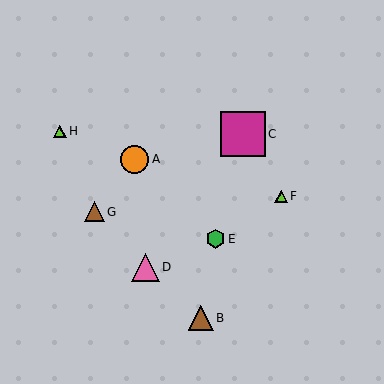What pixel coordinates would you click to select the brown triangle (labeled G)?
Click at (94, 212) to select the brown triangle G.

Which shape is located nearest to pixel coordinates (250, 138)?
The magenta square (labeled C) at (243, 134) is nearest to that location.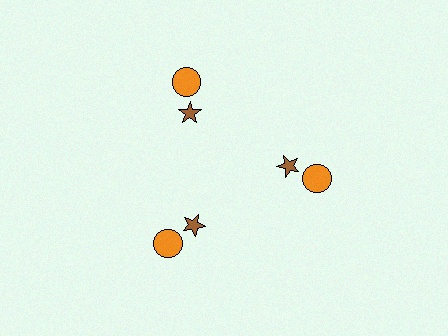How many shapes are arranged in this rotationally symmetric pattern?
There are 6 shapes, arranged in 3 groups of 2.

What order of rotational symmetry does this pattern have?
This pattern has 3-fold rotational symmetry.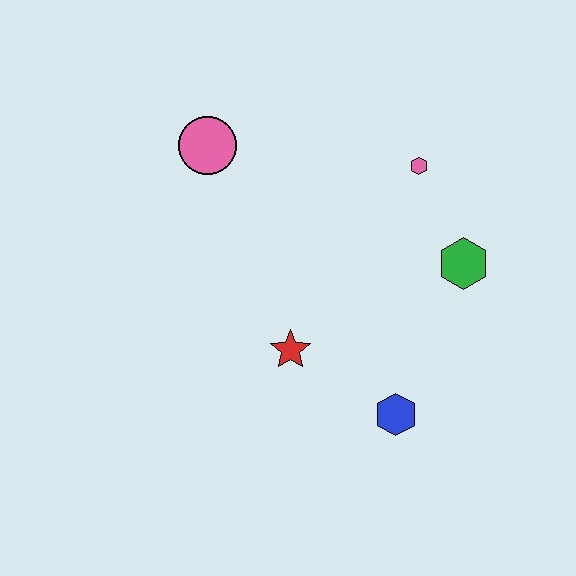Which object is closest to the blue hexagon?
The red star is closest to the blue hexagon.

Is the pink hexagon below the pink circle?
Yes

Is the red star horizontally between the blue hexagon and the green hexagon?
No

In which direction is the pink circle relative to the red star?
The pink circle is above the red star.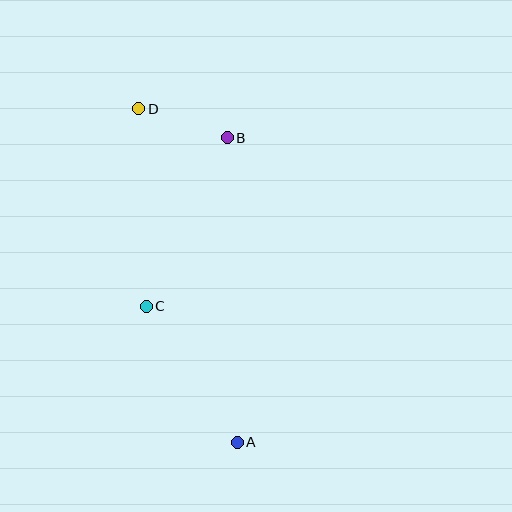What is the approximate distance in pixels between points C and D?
The distance between C and D is approximately 198 pixels.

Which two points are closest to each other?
Points B and D are closest to each other.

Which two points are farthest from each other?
Points A and D are farthest from each other.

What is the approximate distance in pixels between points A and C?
The distance between A and C is approximately 164 pixels.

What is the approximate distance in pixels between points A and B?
The distance between A and B is approximately 304 pixels.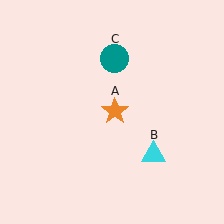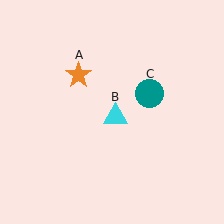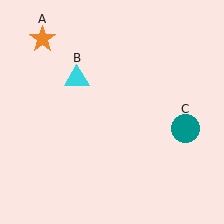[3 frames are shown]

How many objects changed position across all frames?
3 objects changed position: orange star (object A), cyan triangle (object B), teal circle (object C).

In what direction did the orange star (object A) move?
The orange star (object A) moved up and to the left.